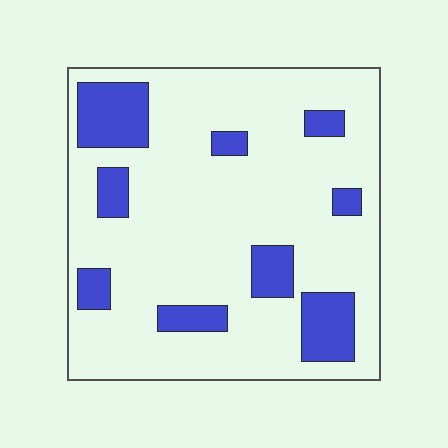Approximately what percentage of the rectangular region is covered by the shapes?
Approximately 20%.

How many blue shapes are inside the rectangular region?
9.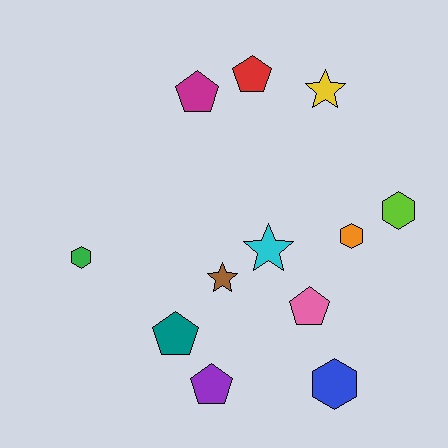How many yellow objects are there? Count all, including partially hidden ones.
There is 1 yellow object.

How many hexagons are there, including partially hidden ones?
There are 4 hexagons.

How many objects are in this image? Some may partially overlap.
There are 12 objects.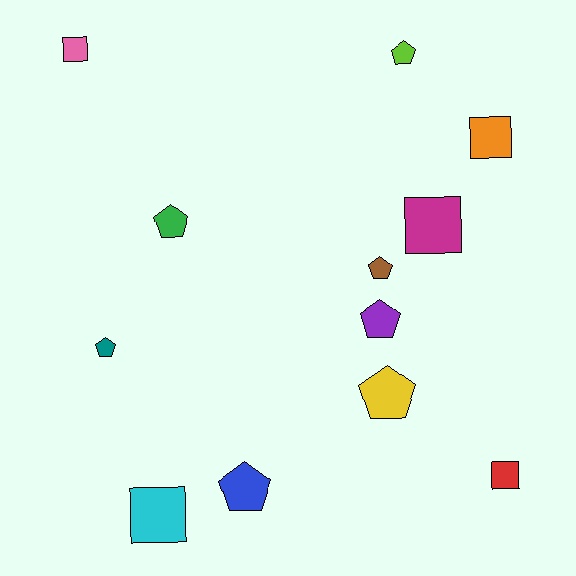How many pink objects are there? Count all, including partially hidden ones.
There is 1 pink object.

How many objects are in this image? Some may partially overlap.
There are 12 objects.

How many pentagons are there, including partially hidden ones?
There are 7 pentagons.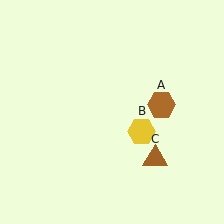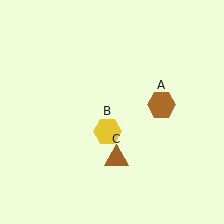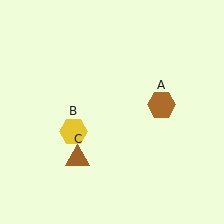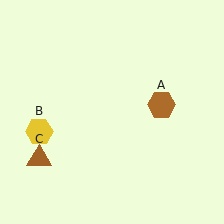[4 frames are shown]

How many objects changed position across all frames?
2 objects changed position: yellow hexagon (object B), brown triangle (object C).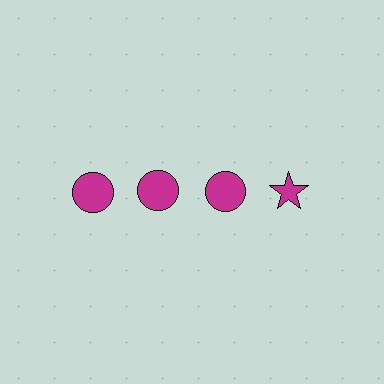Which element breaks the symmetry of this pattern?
The magenta star in the top row, second from right column breaks the symmetry. All other shapes are magenta circles.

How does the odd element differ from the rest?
It has a different shape: star instead of circle.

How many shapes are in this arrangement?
There are 4 shapes arranged in a grid pattern.